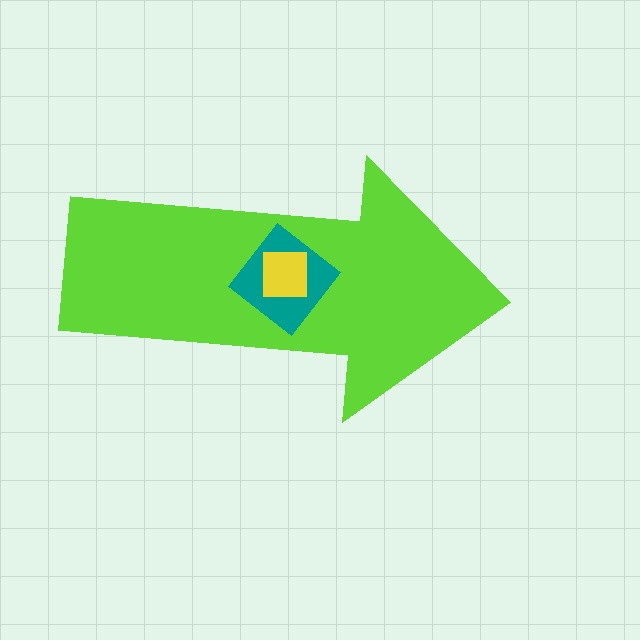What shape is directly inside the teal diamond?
The yellow square.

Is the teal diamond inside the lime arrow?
Yes.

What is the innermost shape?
The yellow square.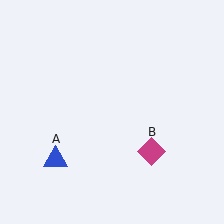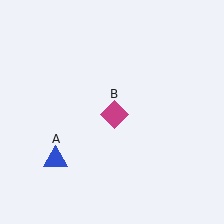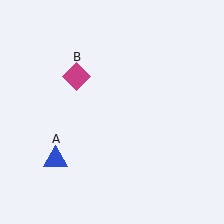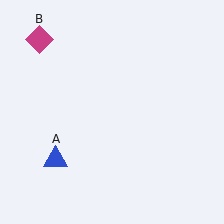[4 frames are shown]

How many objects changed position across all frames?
1 object changed position: magenta diamond (object B).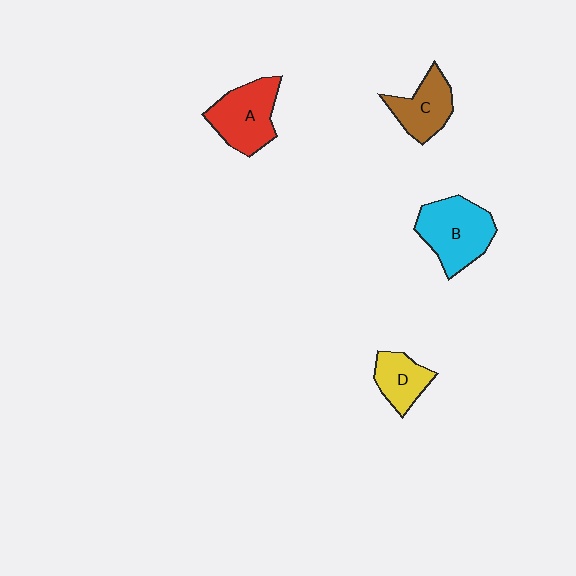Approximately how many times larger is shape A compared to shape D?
Approximately 1.6 times.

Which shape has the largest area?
Shape B (cyan).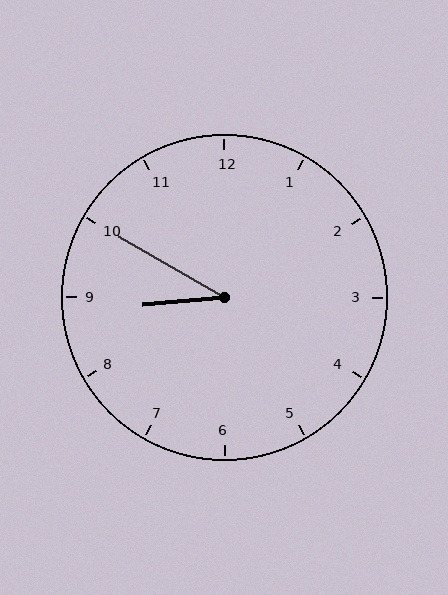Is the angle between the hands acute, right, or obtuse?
It is acute.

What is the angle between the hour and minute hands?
Approximately 35 degrees.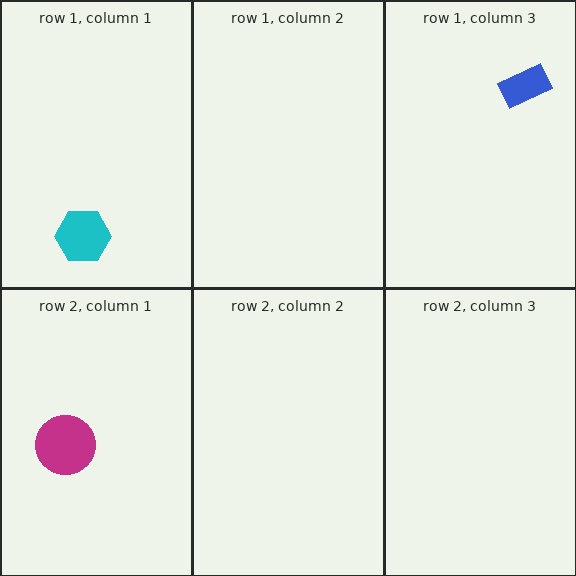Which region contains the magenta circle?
The row 2, column 1 region.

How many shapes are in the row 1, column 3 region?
1.